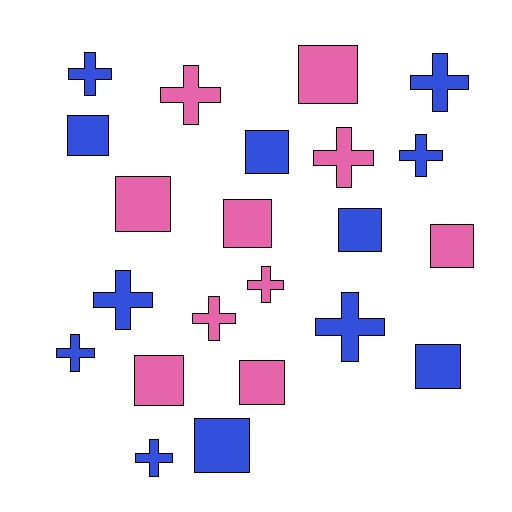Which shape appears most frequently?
Cross, with 11 objects.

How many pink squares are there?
There are 6 pink squares.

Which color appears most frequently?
Blue, with 12 objects.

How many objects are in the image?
There are 22 objects.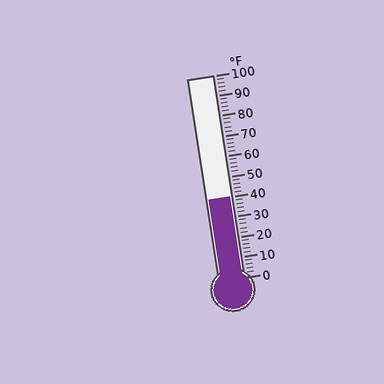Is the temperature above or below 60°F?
The temperature is below 60°F.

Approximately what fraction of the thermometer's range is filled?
The thermometer is filled to approximately 40% of its range.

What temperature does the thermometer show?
The thermometer shows approximately 40°F.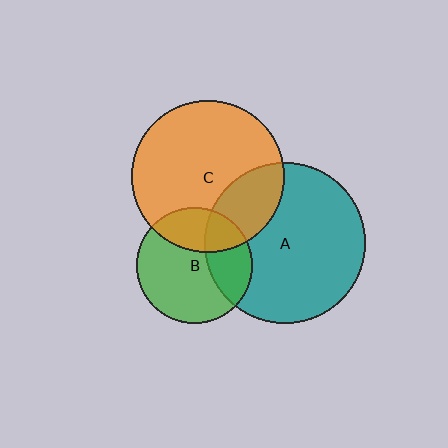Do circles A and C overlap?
Yes.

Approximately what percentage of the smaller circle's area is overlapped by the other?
Approximately 25%.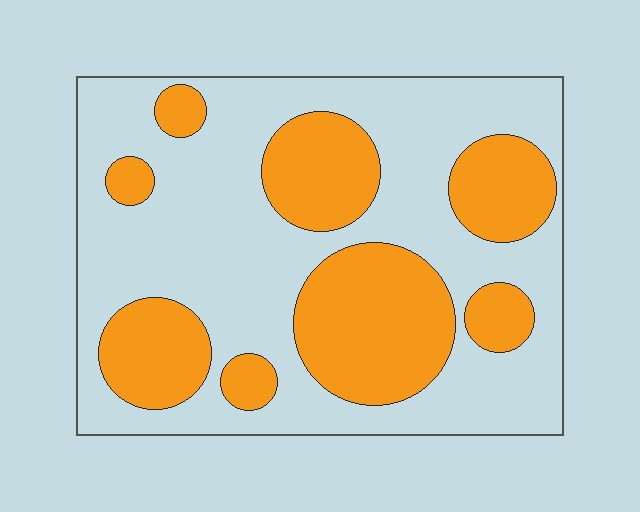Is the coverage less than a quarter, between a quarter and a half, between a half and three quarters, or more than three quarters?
Between a quarter and a half.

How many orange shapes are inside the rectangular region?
8.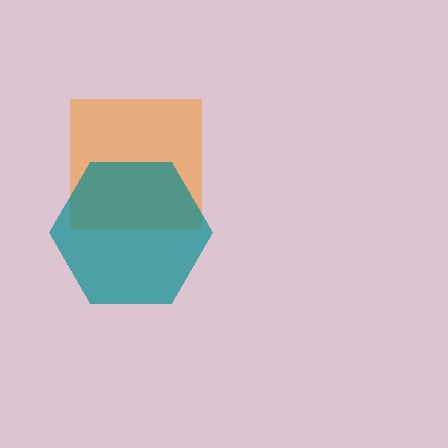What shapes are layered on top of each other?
The layered shapes are: an orange square, a teal hexagon.